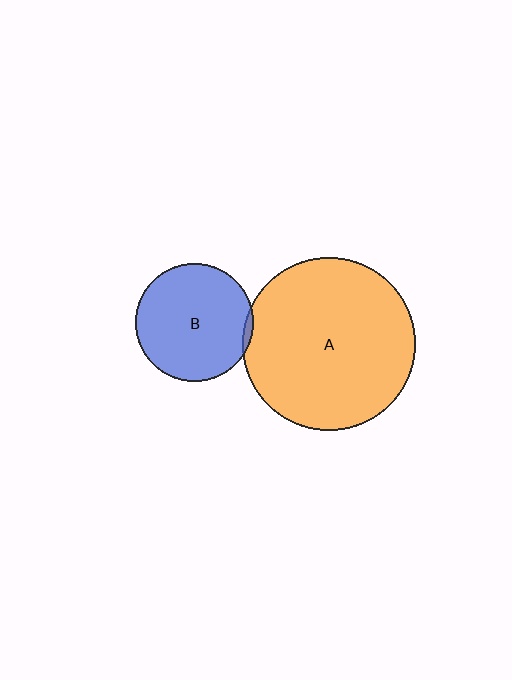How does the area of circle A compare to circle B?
Approximately 2.1 times.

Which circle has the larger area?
Circle A (orange).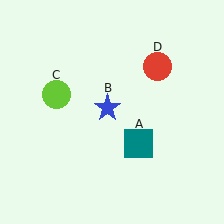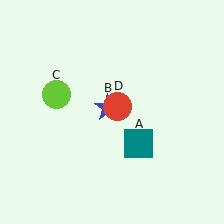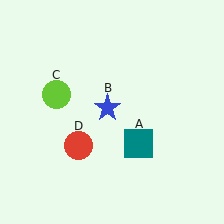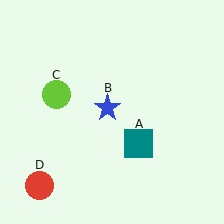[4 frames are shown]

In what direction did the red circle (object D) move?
The red circle (object D) moved down and to the left.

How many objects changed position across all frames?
1 object changed position: red circle (object D).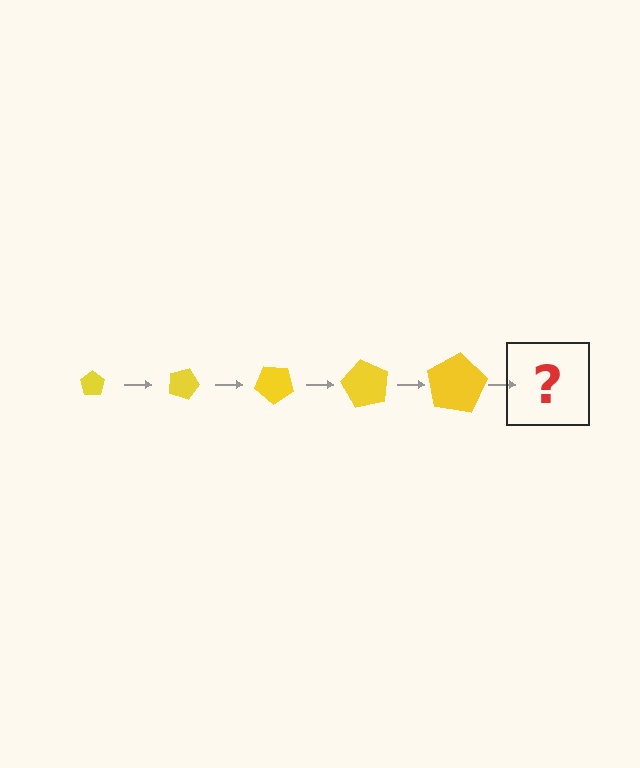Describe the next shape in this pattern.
It should be a pentagon, larger than the previous one and rotated 100 degrees from the start.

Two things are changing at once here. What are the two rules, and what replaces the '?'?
The two rules are that the pentagon grows larger each step and it rotates 20 degrees each step. The '?' should be a pentagon, larger than the previous one and rotated 100 degrees from the start.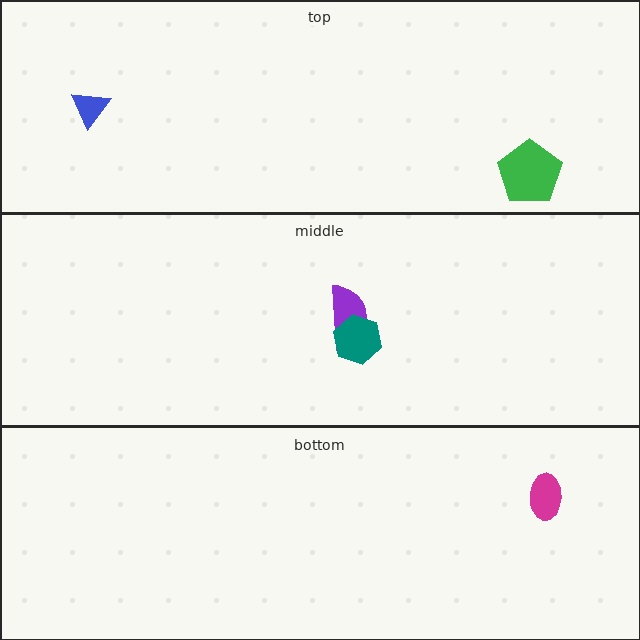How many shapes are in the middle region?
2.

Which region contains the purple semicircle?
The middle region.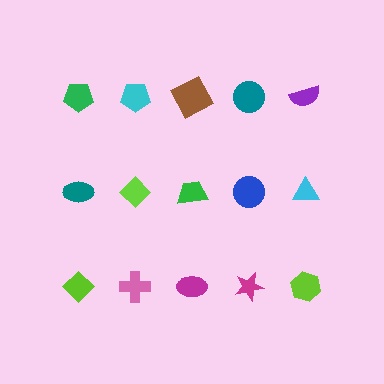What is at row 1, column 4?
A teal circle.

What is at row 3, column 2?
A pink cross.